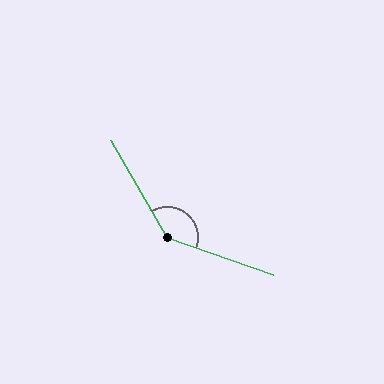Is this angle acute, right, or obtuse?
It is obtuse.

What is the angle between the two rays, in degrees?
Approximately 139 degrees.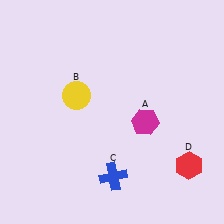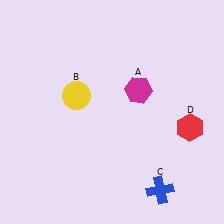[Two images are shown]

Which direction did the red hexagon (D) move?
The red hexagon (D) moved up.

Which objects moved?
The objects that moved are: the magenta hexagon (A), the blue cross (C), the red hexagon (D).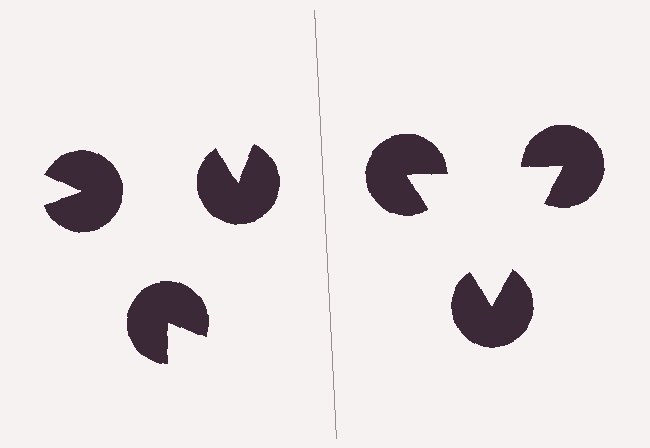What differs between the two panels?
The pac-man discs are positioned identically on both sides; only the wedge orientations differ. On the right they align to a triangle; on the left they are misaligned.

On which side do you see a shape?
An illusory triangle appears on the right side. On the left side the wedge cuts are rotated, so no coherent shape forms.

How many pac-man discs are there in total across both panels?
6 — 3 on each side.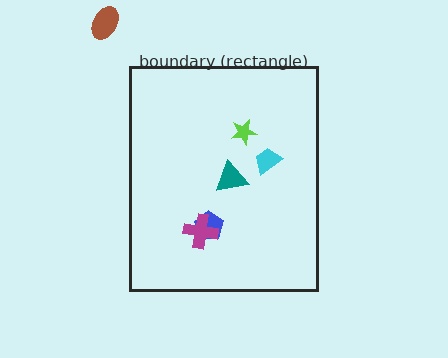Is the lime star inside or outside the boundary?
Inside.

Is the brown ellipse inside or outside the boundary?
Outside.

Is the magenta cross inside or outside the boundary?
Inside.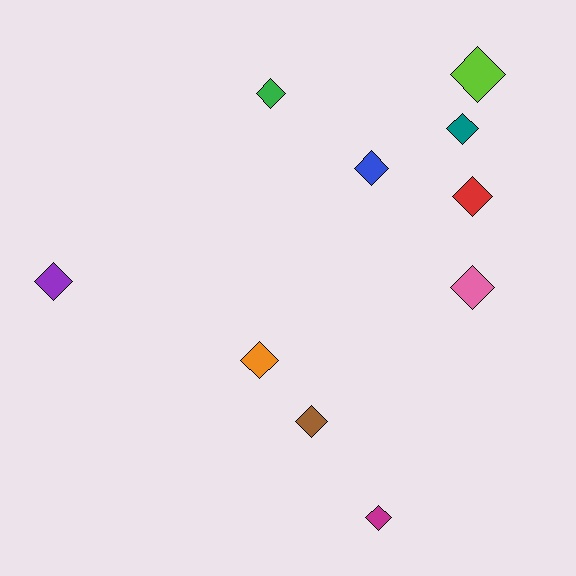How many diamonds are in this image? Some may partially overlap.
There are 10 diamonds.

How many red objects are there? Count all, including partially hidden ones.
There is 1 red object.